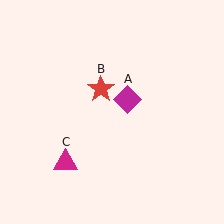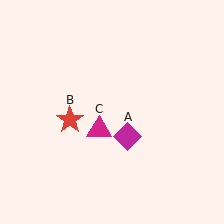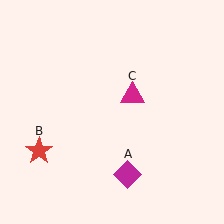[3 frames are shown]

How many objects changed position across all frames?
3 objects changed position: magenta diamond (object A), red star (object B), magenta triangle (object C).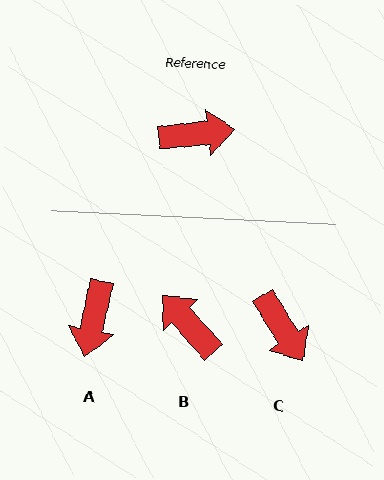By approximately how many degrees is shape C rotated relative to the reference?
Approximately 64 degrees clockwise.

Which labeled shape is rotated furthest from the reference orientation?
B, about 126 degrees away.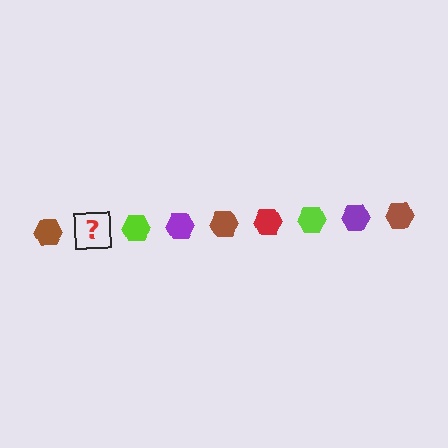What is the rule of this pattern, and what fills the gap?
The rule is that the pattern cycles through brown, red, lime, purple hexagons. The gap should be filled with a red hexagon.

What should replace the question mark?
The question mark should be replaced with a red hexagon.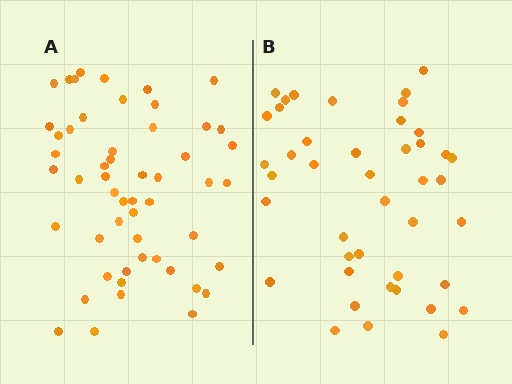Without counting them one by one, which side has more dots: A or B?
Region A (the left region) has more dots.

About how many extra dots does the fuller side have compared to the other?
Region A has roughly 10 or so more dots than region B.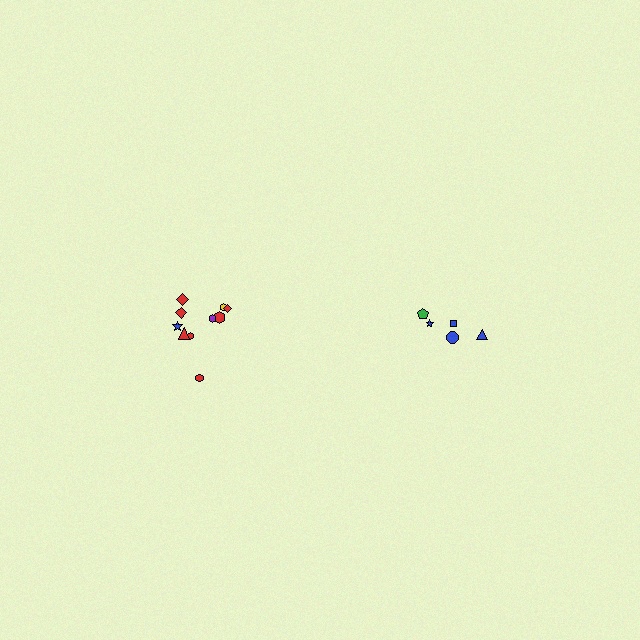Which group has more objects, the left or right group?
The left group.